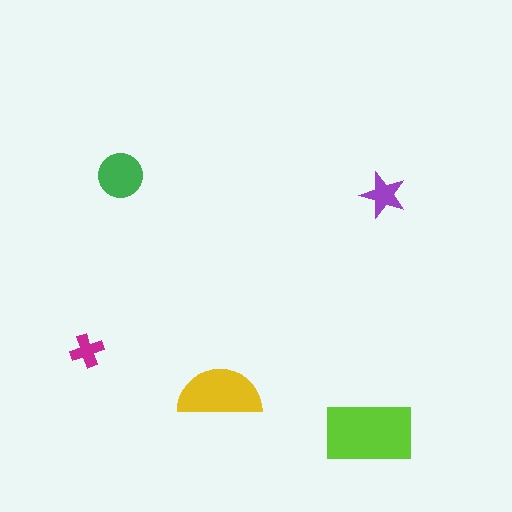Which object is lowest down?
The lime rectangle is bottommost.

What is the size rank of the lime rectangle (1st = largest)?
1st.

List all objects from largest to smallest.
The lime rectangle, the yellow semicircle, the green circle, the purple star, the magenta cross.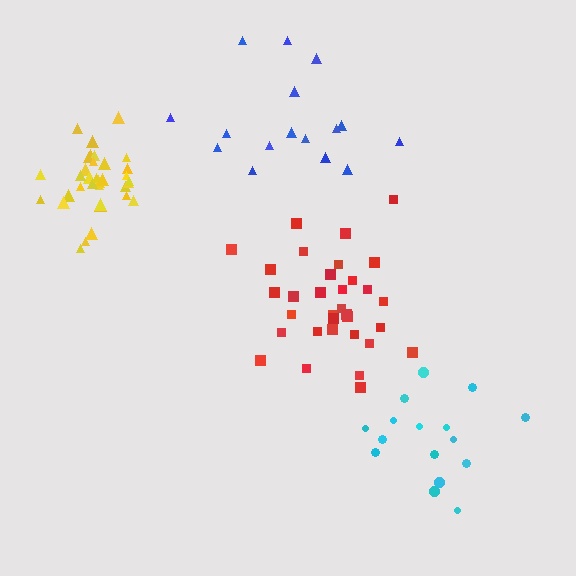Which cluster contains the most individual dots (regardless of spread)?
Yellow (34).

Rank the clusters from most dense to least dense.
yellow, red, cyan, blue.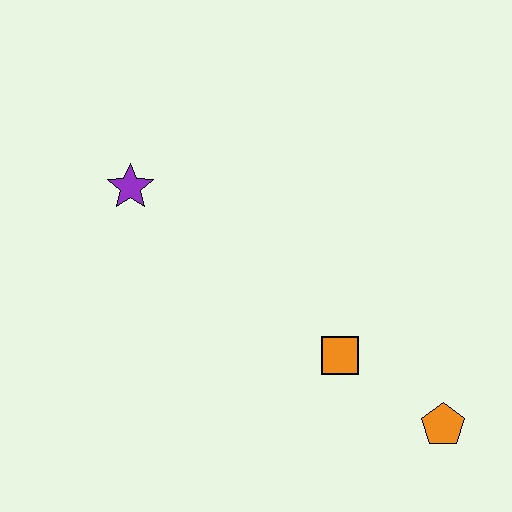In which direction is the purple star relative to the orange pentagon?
The purple star is to the left of the orange pentagon.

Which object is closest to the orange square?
The orange pentagon is closest to the orange square.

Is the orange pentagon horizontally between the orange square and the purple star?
No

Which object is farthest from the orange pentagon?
The purple star is farthest from the orange pentagon.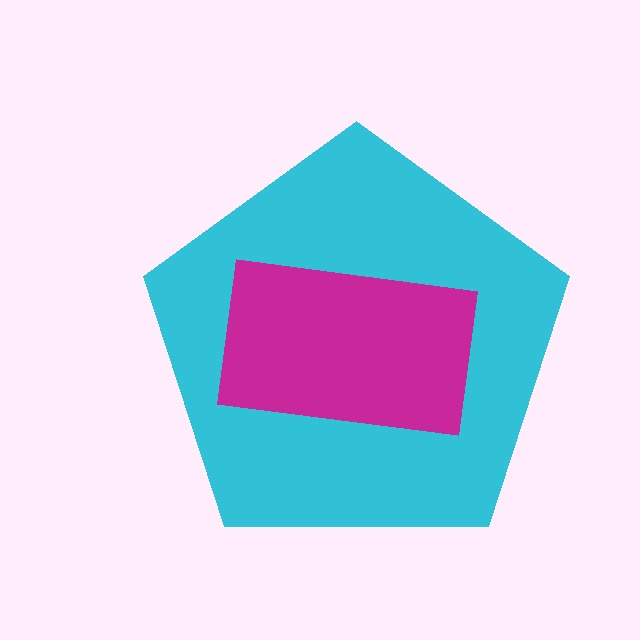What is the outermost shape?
The cyan pentagon.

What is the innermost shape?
The magenta rectangle.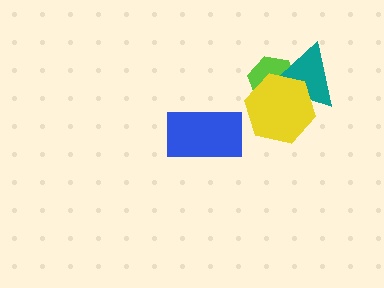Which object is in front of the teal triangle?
The yellow hexagon is in front of the teal triangle.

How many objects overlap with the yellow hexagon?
2 objects overlap with the yellow hexagon.